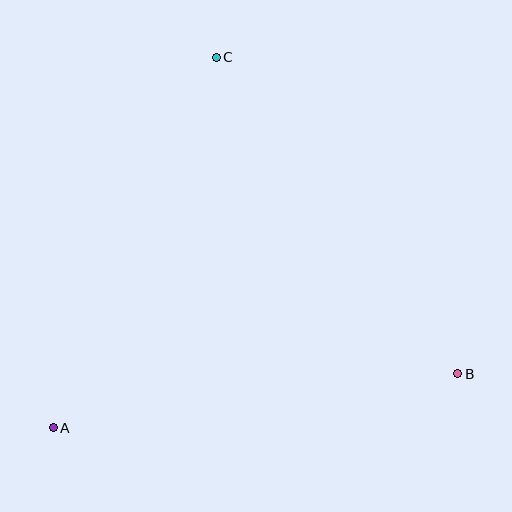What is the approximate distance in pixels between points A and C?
The distance between A and C is approximately 404 pixels.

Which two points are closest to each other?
Points B and C are closest to each other.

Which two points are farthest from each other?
Points A and B are farthest from each other.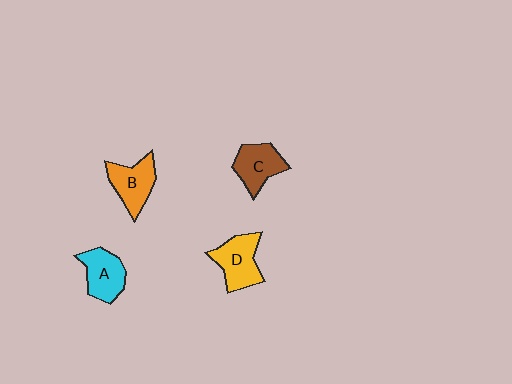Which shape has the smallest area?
Shape C (brown).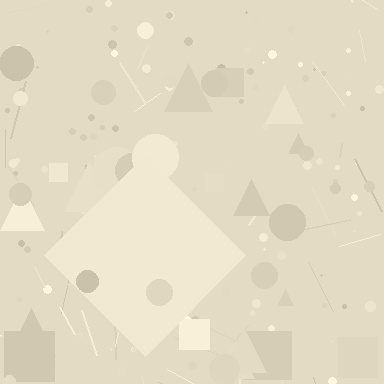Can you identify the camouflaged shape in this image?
The camouflaged shape is a diamond.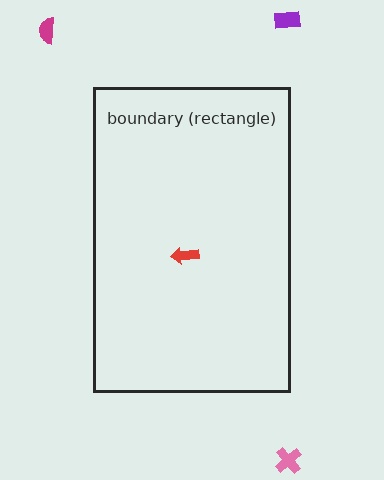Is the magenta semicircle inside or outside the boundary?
Outside.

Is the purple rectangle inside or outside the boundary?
Outside.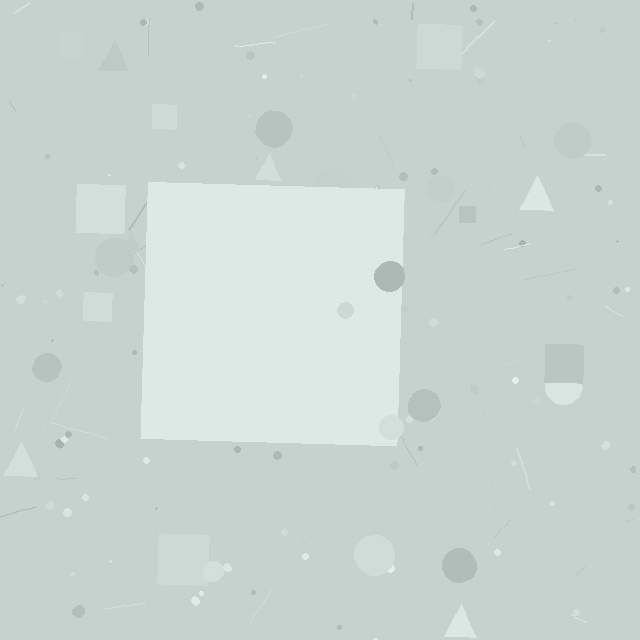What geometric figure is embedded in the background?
A square is embedded in the background.